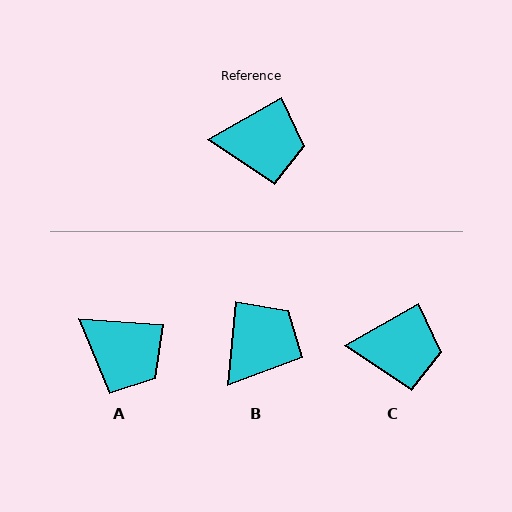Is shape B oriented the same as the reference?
No, it is off by about 55 degrees.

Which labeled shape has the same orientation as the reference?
C.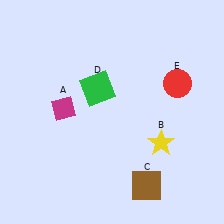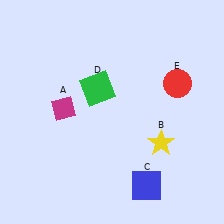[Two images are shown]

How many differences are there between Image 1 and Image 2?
There is 1 difference between the two images.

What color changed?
The square (C) changed from brown in Image 1 to blue in Image 2.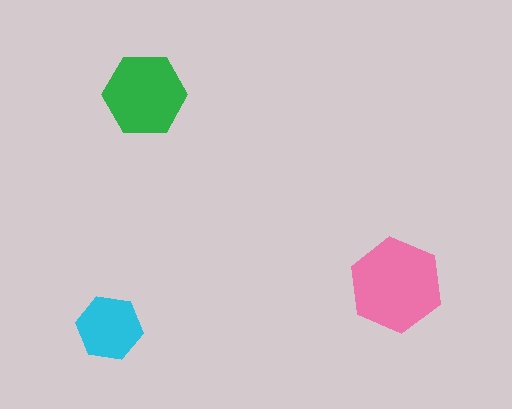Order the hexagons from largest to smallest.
the pink one, the green one, the cyan one.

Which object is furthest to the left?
The cyan hexagon is leftmost.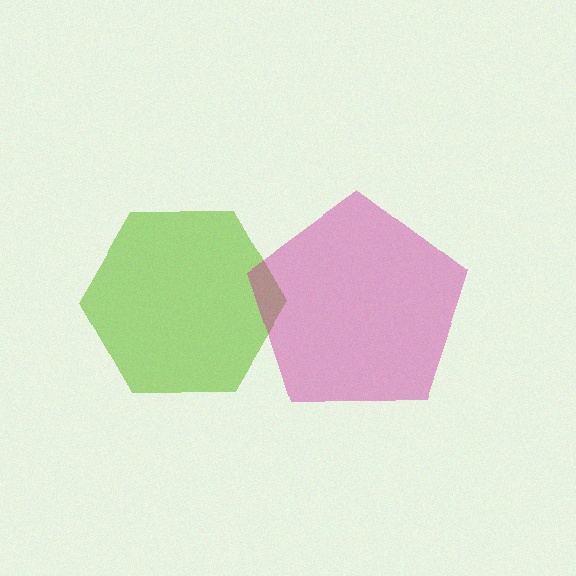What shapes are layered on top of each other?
The layered shapes are: a lime hexagon, a magenta pentagon.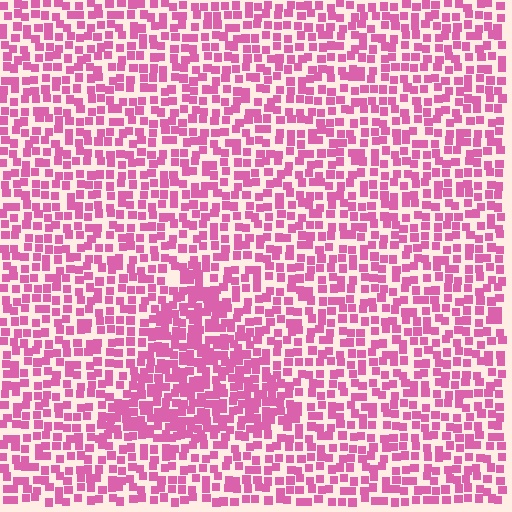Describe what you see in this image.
The image contains small pink elements arranged at two different densities. A triangle-shaped region is visible where the elements are more densely packed than the surrounding area.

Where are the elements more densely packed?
The elements are more densely packed inside the triangle boundary.